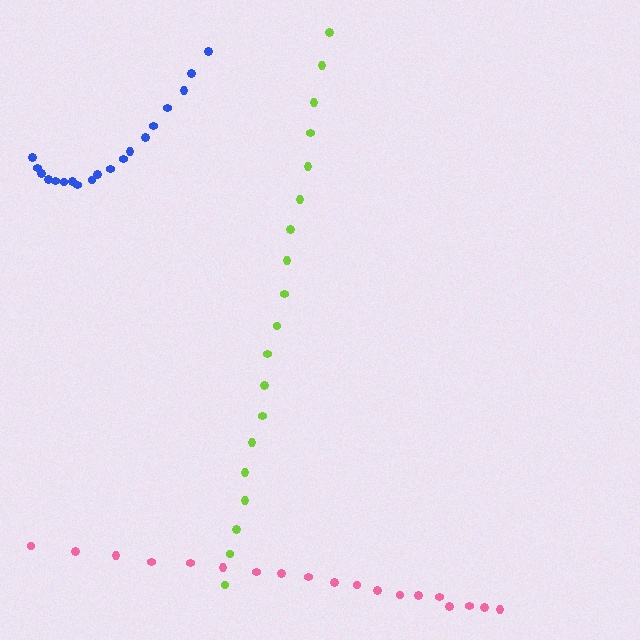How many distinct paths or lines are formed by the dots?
There are 3 distinct paths.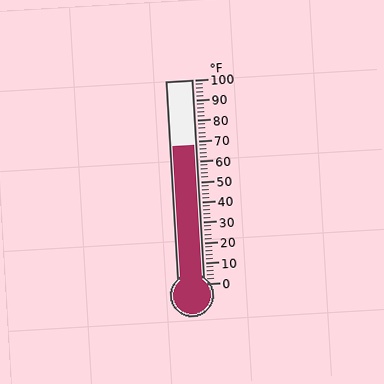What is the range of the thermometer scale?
The thermometer scale ranges from 0°F to 100°F.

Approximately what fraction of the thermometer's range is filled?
The thermometer is filled to approximately 70% of its range.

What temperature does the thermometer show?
The thermometer shows approximately 68°F.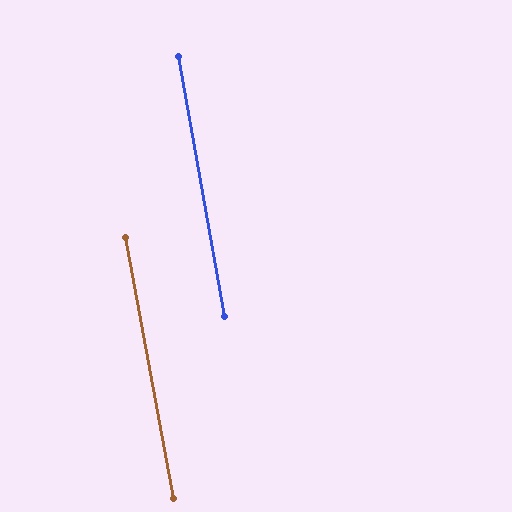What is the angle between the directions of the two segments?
Approximately 1 degree.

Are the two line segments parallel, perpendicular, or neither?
Parallel — their directions differ by only 0.6°.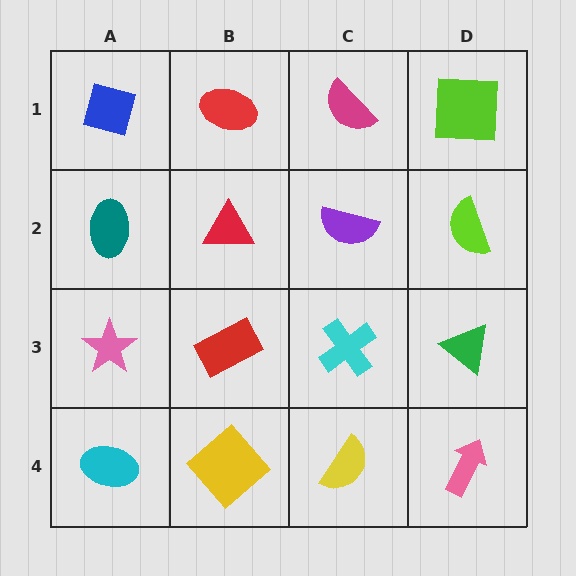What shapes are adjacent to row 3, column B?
A red triangle (row 2, column B), a yellow diamond (row 4, column B), a pink star (row 3, column A), a cyan cross (row 3, column C).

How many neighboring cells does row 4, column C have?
3.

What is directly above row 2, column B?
A red ellipse.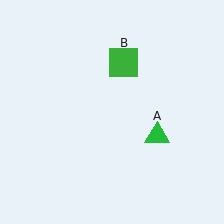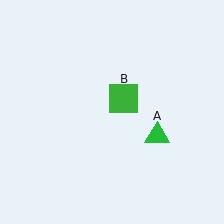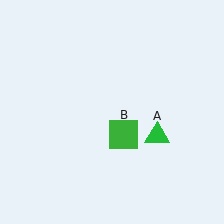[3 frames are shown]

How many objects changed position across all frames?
1 object changed position: green square (object B).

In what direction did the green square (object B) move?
The green square (object B) moved down.